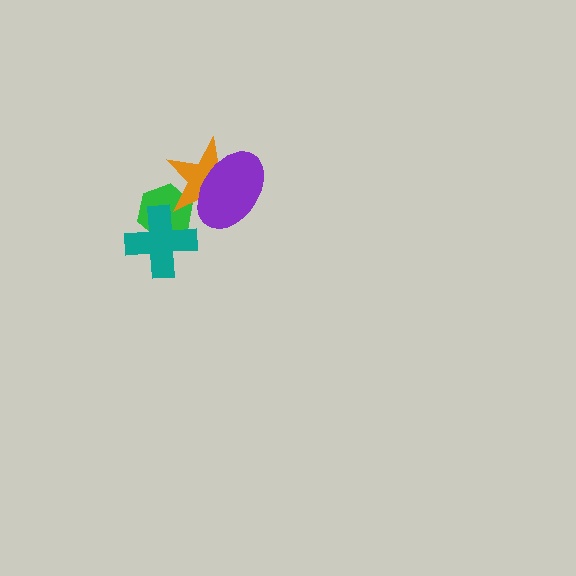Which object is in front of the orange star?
The purple ellipse is in front of the orange star.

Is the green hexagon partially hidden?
Yes, it is partially covered by another shape.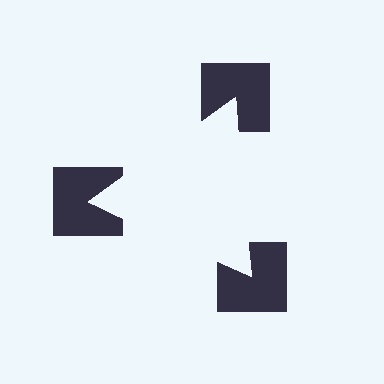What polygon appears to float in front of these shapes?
An illusory triangle — its edges are inferred from the aligned wedge cuts in the notched squares, not physically drawn.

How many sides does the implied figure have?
3 sides.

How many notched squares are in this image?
There are 3 — one at each vertex of the illusory triangle.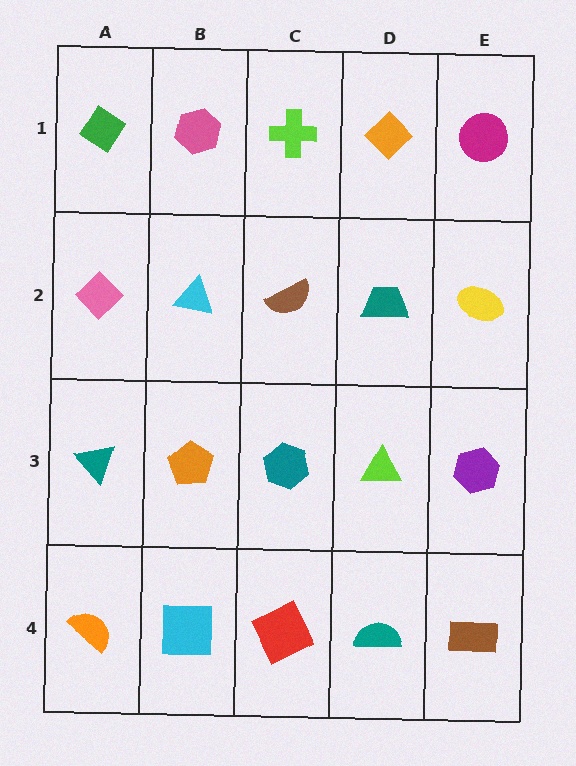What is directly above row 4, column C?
A teal hexagon.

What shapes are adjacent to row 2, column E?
A magenta circle (row 1, column E), a purple hexagon (row 3, column E), a teal trapezoid (row 2, column D).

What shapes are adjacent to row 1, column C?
A brown semicircle (row 2, column C), a pink hexagon (row 1, column B), an orange diamond (row 1, column D).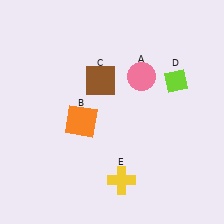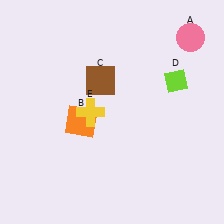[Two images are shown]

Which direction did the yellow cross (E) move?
The yellow cross (E) moved up.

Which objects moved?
The objects that moved are: the pink circle (A), the yellow cross (E).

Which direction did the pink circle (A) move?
The pink circle (A) moved right.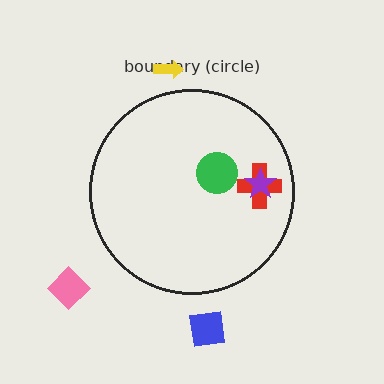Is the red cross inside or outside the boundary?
Inside.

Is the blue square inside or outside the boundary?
Outside.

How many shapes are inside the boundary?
3 inside, 3 outside.